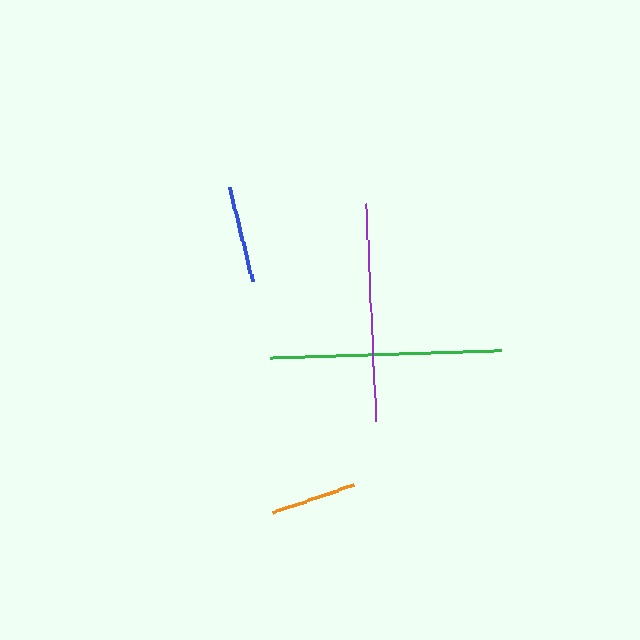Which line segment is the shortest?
The orange line is the shortest at approximately 86 pixels.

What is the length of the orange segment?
The orange segment is approximately 86 pixels long.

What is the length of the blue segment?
The blue segment is approximately 97 pixels long.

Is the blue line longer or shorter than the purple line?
The purple line is longer than the blue line.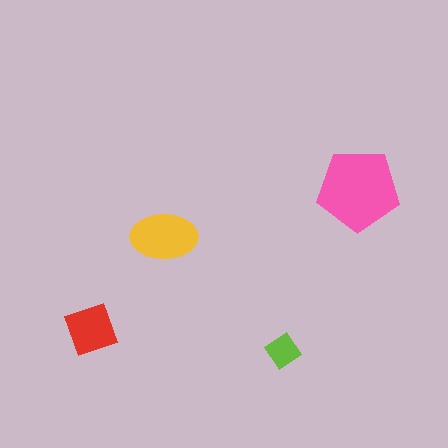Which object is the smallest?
The lime diamond.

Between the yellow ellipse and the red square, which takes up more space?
The yellow ellipse.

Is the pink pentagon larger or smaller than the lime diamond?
Larger.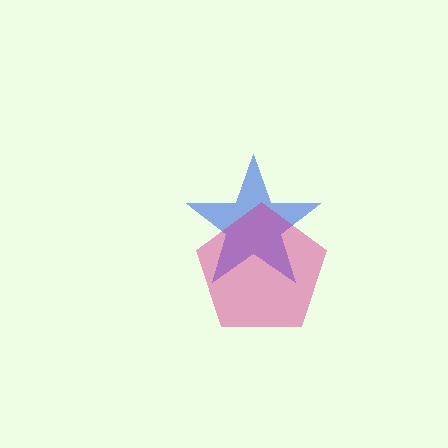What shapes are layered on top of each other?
The layered shapes are: a blue star, a magenta pentagon.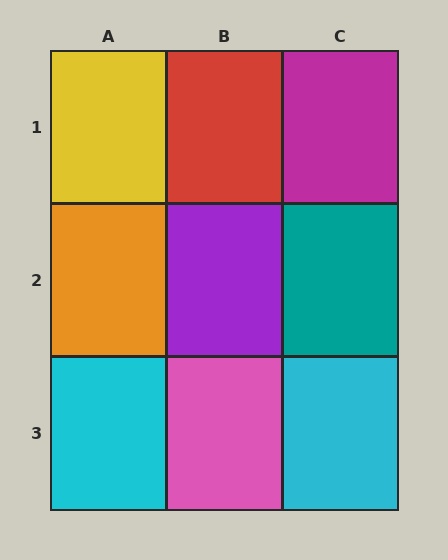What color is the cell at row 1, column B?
Red.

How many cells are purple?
1 cell is purple.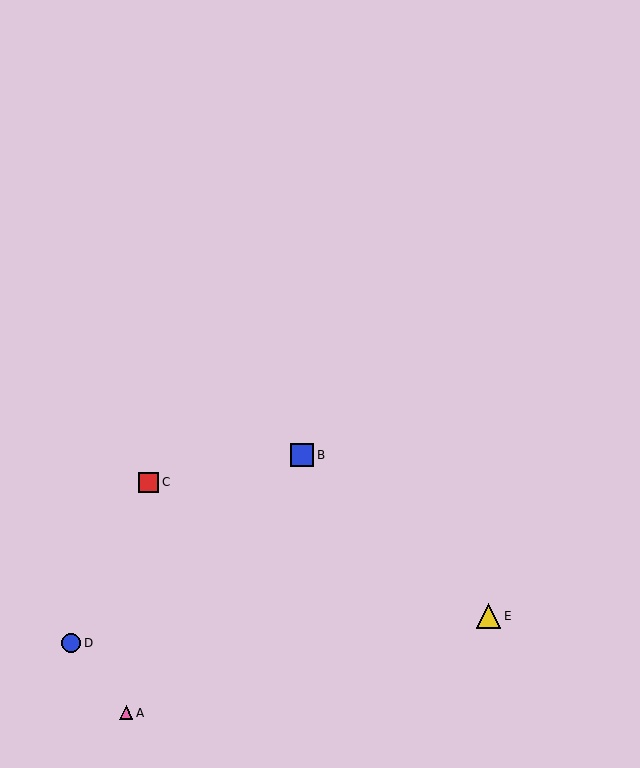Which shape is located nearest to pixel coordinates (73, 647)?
The blue circle (labeled D) at (71, 643) is nearest to that location.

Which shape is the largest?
The yellow triangle (labeled E) is the largest.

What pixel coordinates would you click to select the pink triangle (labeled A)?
Click at (126, 713) to select the pink triangle A.